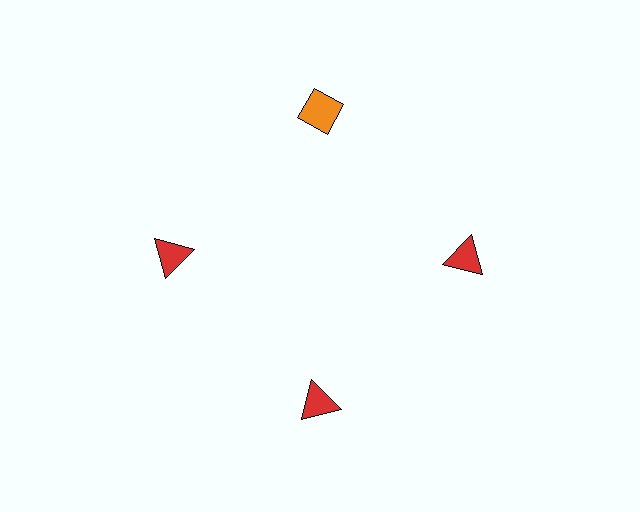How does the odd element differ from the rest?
It differs in both color (orange instead of red) and shape (diamond instead of triangle).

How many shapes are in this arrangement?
There are 4 shapes arranged in a ring pattern.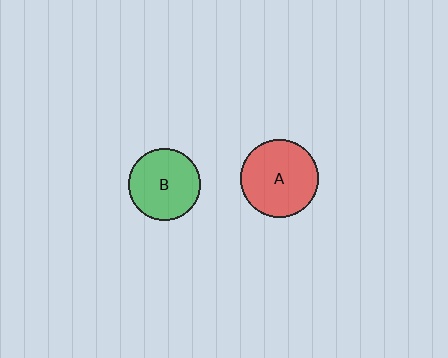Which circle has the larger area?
Circle A (red).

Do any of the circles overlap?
No, none of the circles overlap.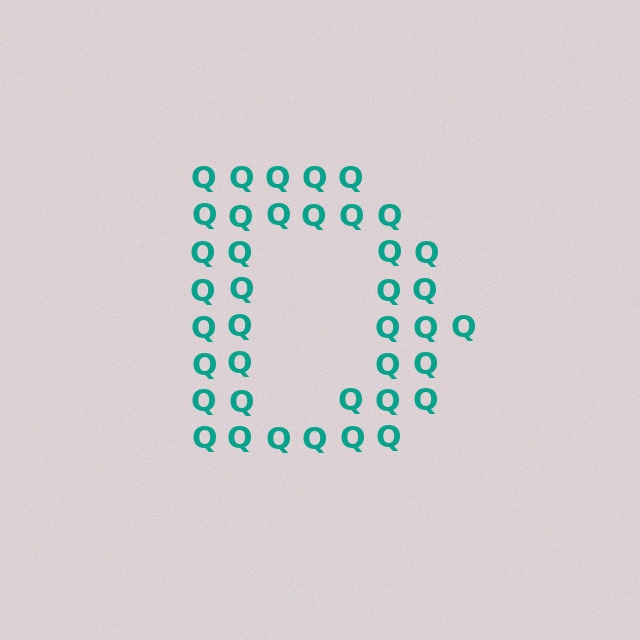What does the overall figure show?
The overall figure shows the letter D.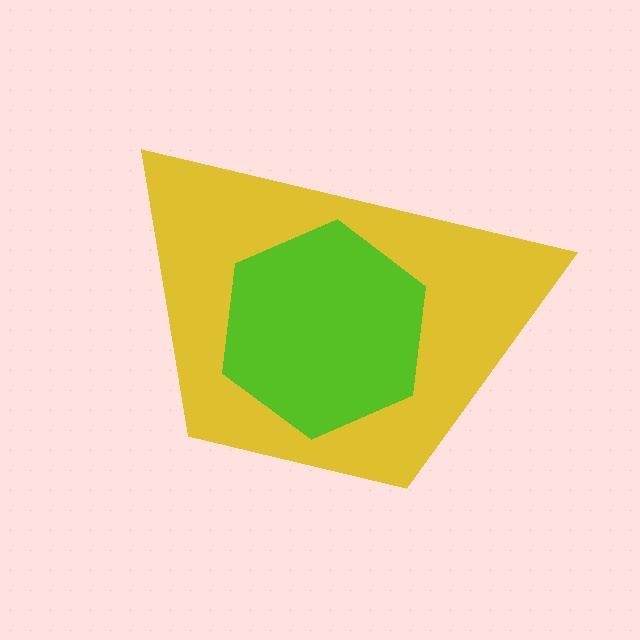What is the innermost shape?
The lime hexagon.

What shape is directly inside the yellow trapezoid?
The lime hexagon.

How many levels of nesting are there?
2.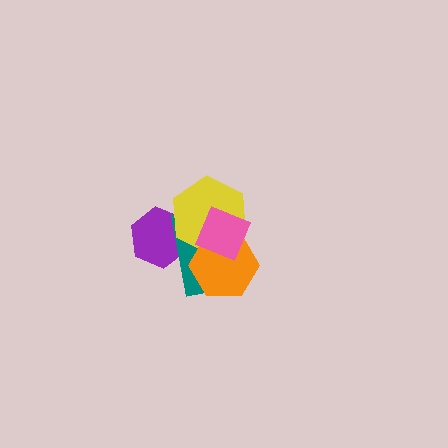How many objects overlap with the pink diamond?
3 objects overlap with the pink diamond.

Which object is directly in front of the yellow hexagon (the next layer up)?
The orange hexagon is directly in front of the yellow hexagon.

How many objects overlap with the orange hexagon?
3 objects overlap with the orange hexagon.